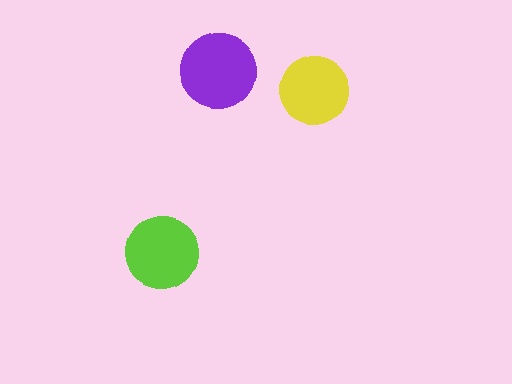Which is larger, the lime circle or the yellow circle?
The lime one.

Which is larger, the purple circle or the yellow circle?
The purple one.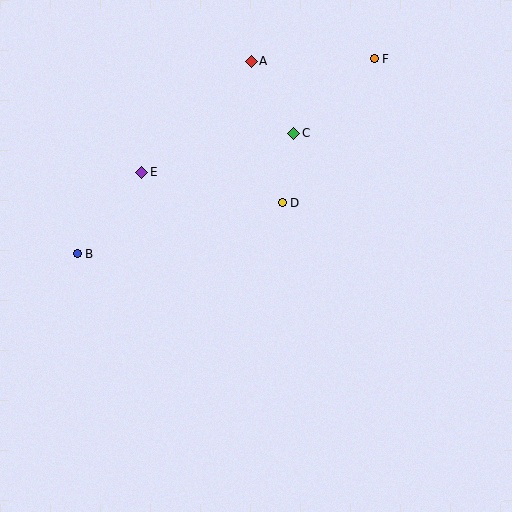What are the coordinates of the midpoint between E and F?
The midpoint between E and F is at (258, 116).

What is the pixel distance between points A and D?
The distance between A and D is 145 pixels.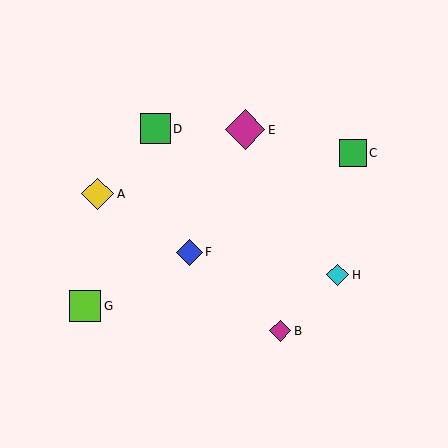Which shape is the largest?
The magenta diamond (labeled E) is the largest.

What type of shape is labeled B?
Shape B is a magenta diamond.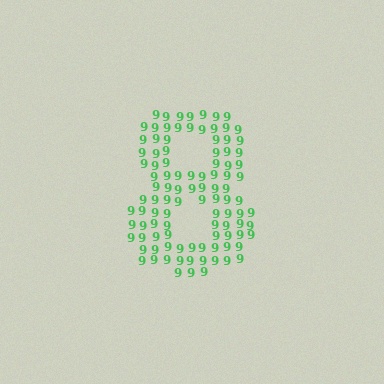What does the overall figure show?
The overall figure shows the digit 8.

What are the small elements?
The small elements are digit 9's.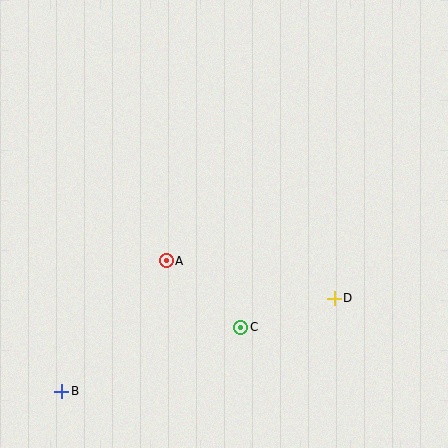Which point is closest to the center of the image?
Point A at (166, 261) is closest to the center.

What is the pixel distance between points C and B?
The distance between C and B is 190 pixels.